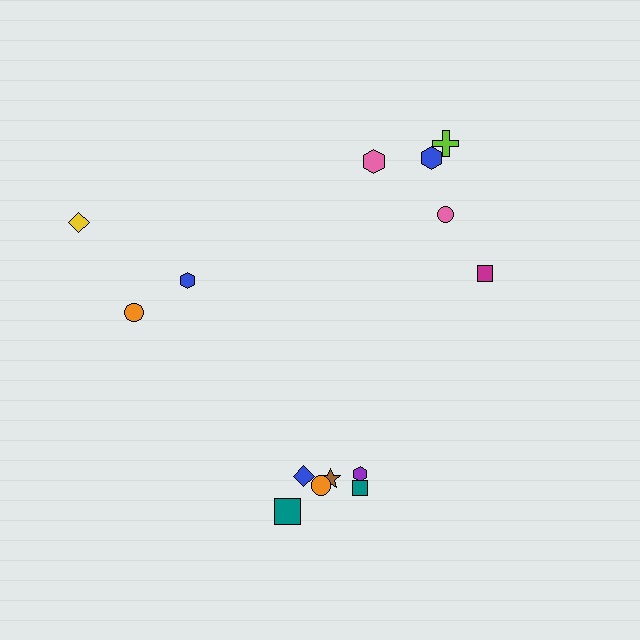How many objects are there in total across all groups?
There are 14 objects.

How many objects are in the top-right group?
There are 5 objects.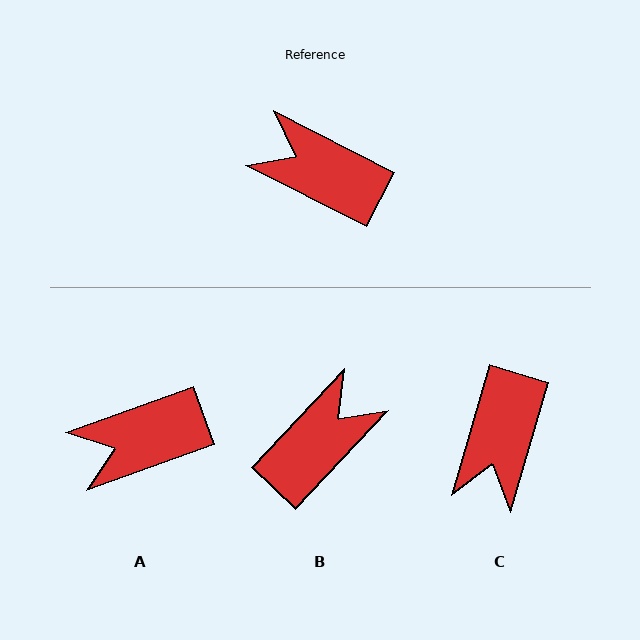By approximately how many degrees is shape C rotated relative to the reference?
Approximately 100 degrees counter-clockwise.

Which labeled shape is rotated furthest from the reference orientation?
B, about 106 degrees away.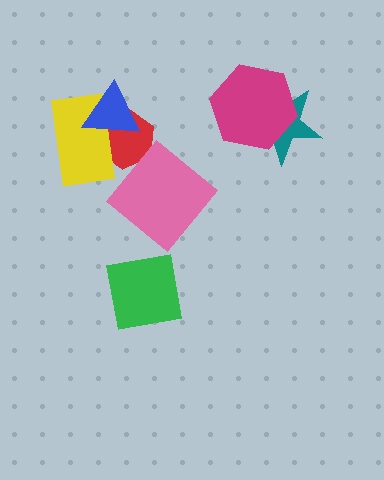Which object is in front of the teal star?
The magenta hexagon is in front of the teal star.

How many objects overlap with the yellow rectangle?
2 objects overlap with the yellow rectangle.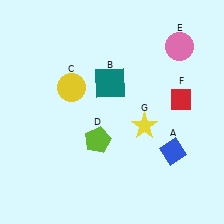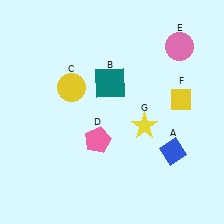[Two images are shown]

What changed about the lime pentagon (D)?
In Image 1, D is lime. In Image 2, it changed to pink.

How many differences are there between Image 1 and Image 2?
There are 2 differences between the two images.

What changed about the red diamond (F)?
In Image 1, F is red. In Image 2, it changed to yellow.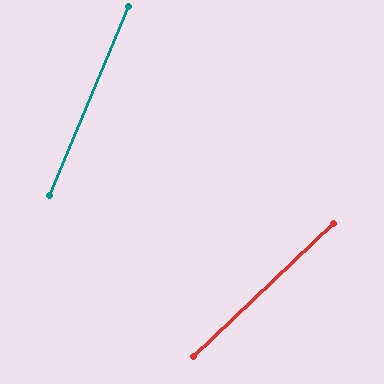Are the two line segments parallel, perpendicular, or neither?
Neither parallel nor perpendicular — they differ by about 24°.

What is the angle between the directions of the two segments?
Approximately 24 degrees.